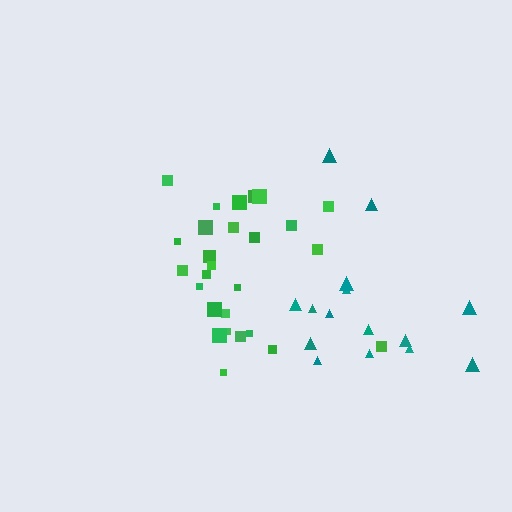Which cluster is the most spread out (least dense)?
Teal.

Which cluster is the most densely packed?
Green.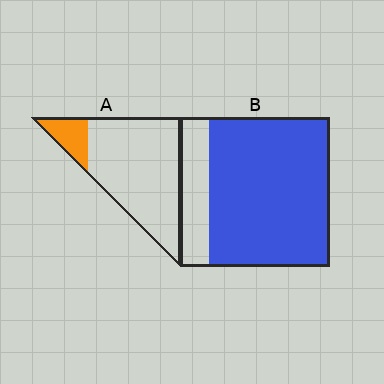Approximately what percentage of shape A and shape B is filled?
A is approximately 15% and B is approximately 80%.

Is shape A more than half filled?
No.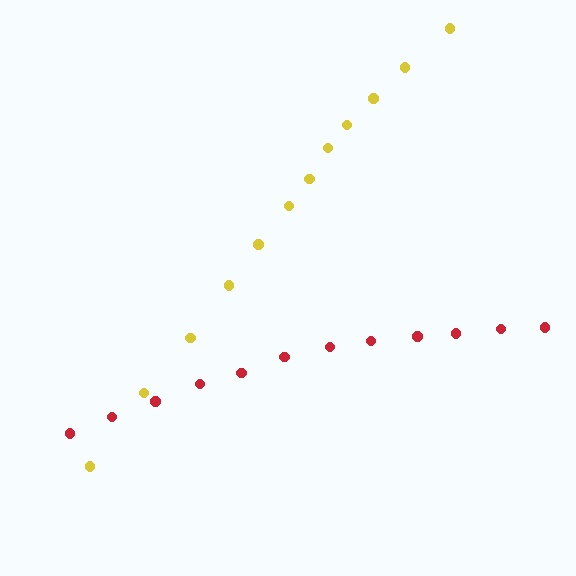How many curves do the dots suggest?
There are 2 distinct paths.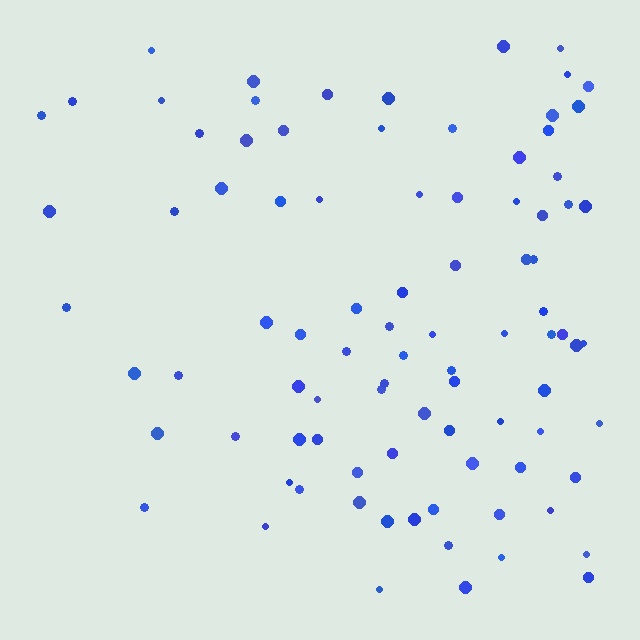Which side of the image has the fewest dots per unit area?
The left.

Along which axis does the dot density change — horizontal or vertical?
Horizontal.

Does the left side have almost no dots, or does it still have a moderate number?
Still a moderate number, just noticeably fewer than the right.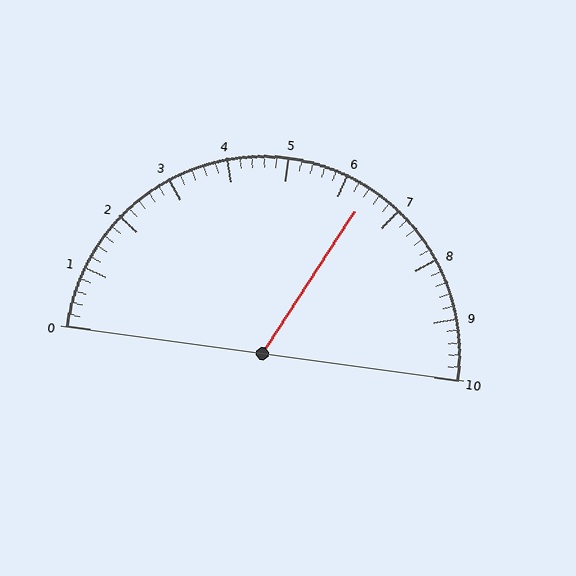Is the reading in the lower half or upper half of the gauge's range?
The reading is in the upper half of the range (0 to 10).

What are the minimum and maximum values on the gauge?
The gauge ranges from 0 to 10.